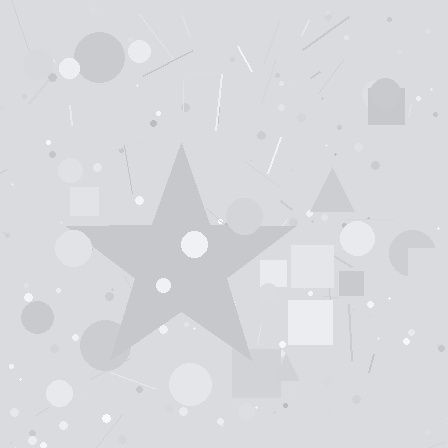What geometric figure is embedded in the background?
A star is embedded in the background.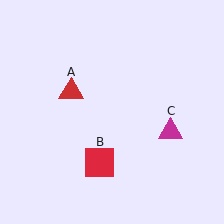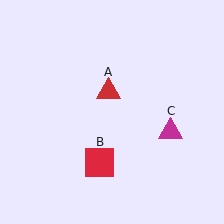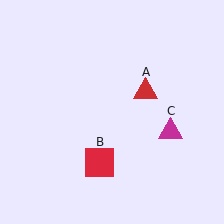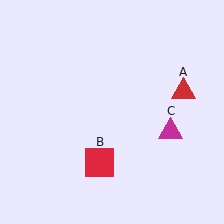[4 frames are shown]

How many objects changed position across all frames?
1 object changed position: red triangle (object A).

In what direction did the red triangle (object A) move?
The red triangle (object A) moved right.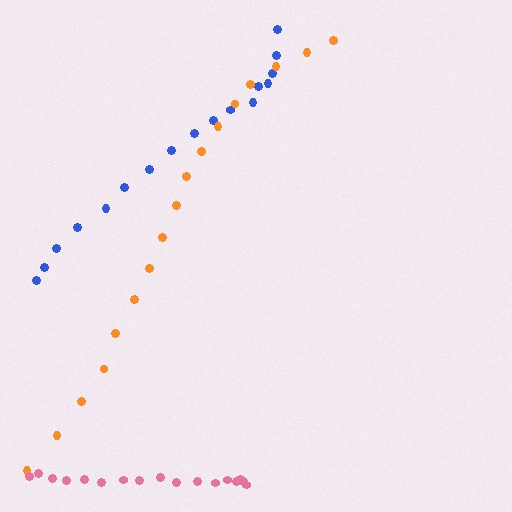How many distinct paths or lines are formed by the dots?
There are 3 distinct paths.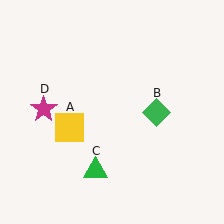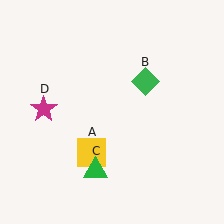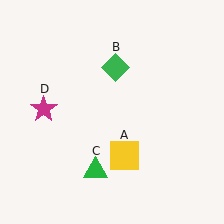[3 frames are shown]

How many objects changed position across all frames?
2 objects changed position: yellow square (object A), green diamond (object B).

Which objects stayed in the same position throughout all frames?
Green triangle (object C) and magenta star (object D) remained stationary.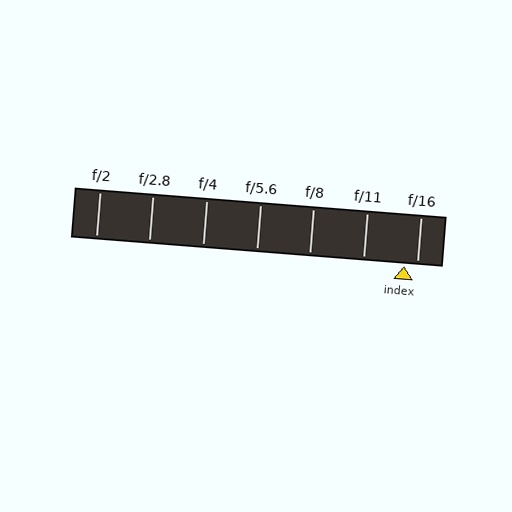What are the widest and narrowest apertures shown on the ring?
The widest aperture shown is f/2 and the narrowest is f/16.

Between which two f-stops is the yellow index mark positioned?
The index mark is between f/11 and f/16.